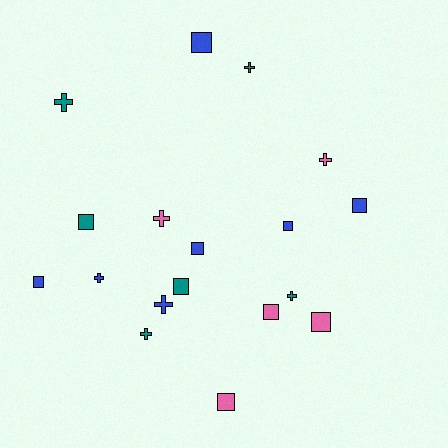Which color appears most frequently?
Blue, with 7 objects.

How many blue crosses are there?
There are 2 blue crosses.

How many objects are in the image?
There are 18 objects.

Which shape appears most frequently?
Square, with 10 objects.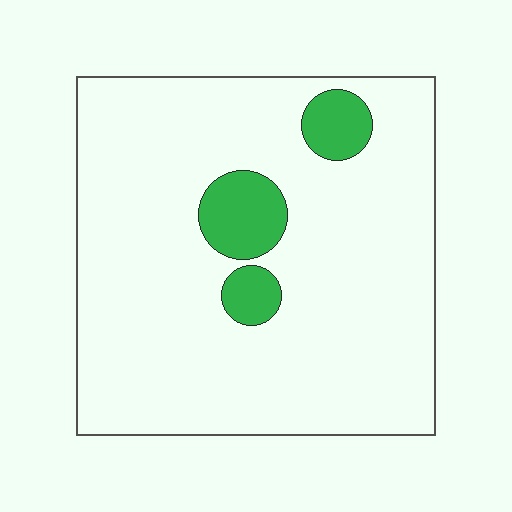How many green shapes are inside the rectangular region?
3.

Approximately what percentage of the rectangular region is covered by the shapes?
Approximately 10%.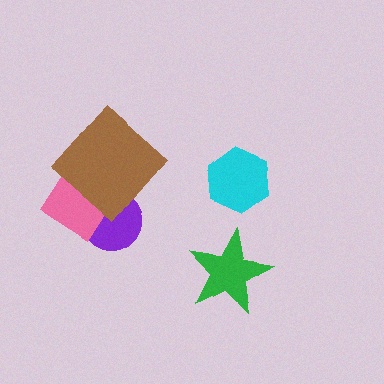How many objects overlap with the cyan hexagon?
0 objects overlap with the cyan hexagon.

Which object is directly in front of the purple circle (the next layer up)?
The pink diamond is directly in front of the purple circle.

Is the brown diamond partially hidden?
No, no other shape covers it.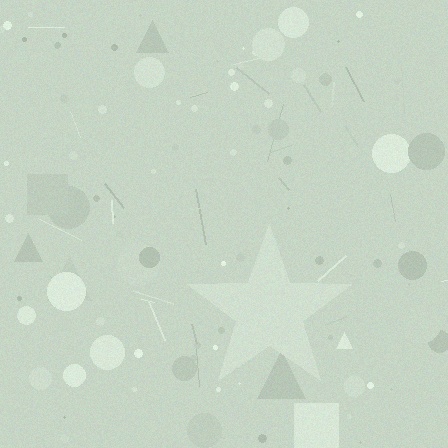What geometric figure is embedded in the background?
A star is embedded in the background.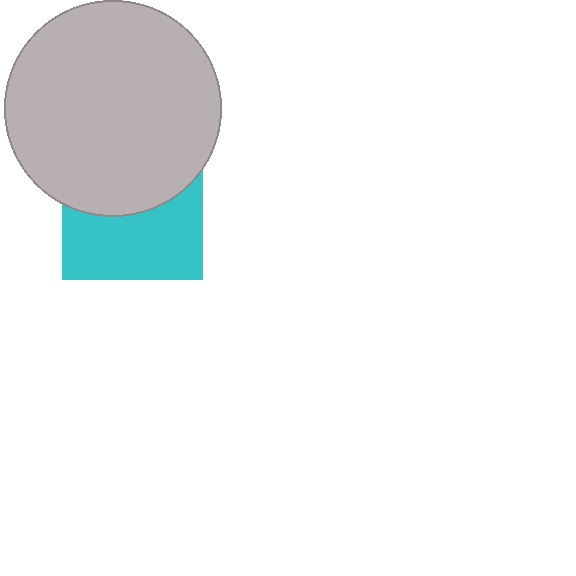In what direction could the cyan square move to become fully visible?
The cyan square could move down. That would shift it out from behind the light gray circle entirely.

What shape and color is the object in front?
The object in front is a light gray circle.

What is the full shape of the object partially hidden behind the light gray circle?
The partially hidden object is a cyan square.